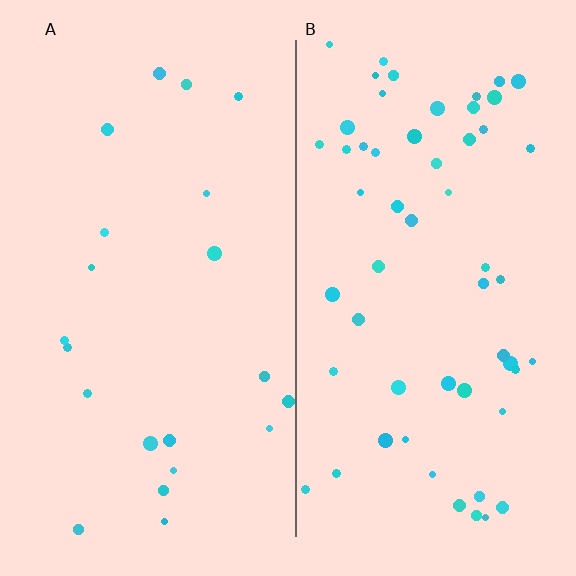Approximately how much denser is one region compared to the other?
Approximately 2.7× — region B over region A.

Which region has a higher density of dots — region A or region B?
B (the right).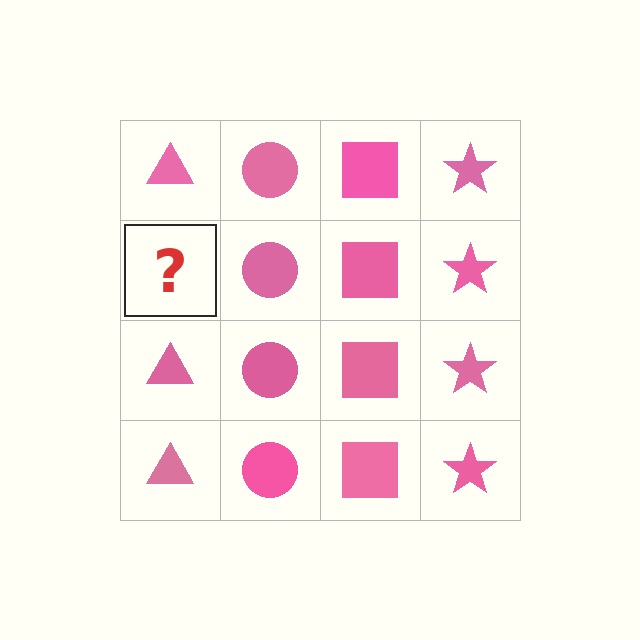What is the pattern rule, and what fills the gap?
The rule is that each column has a consistent shape. The gap should be filled with a pink triangle.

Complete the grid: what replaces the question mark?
The question mark should be replaced with a pink triangle.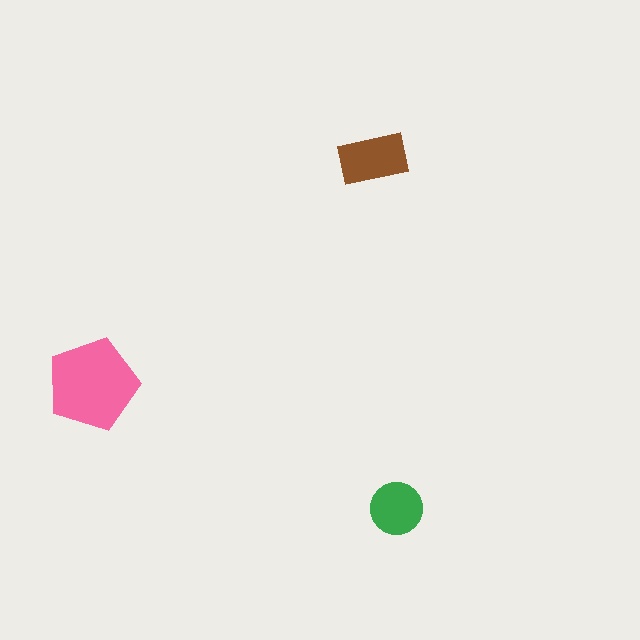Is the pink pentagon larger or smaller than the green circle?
Larger.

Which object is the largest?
The pink pentagon.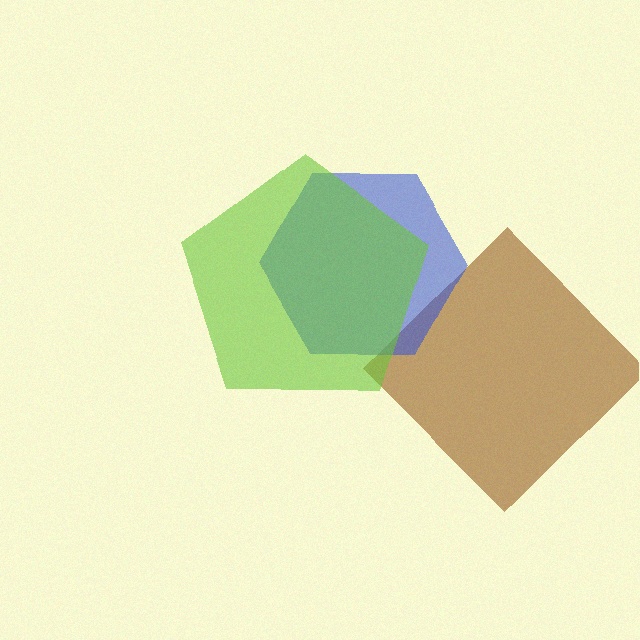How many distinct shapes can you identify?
There are 3 distinct shapes: a brown diamond, a blue hexagon, a lime pentagon.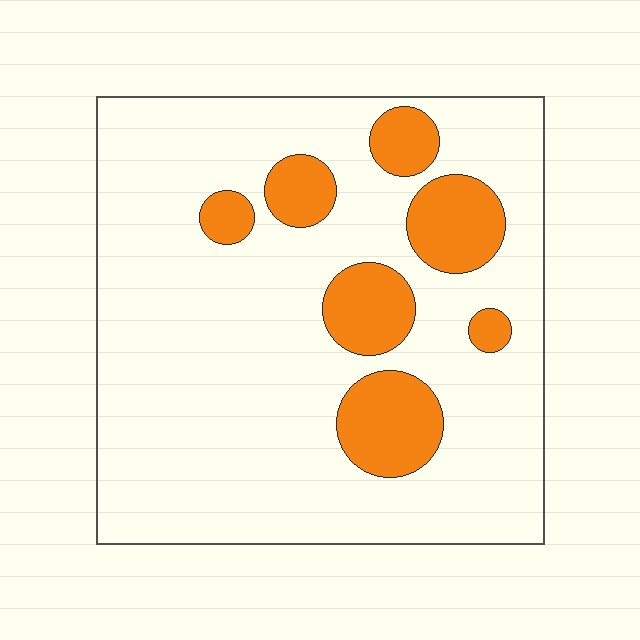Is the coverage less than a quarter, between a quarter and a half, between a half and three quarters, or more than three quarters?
Less than a quarter.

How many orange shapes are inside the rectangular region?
7.